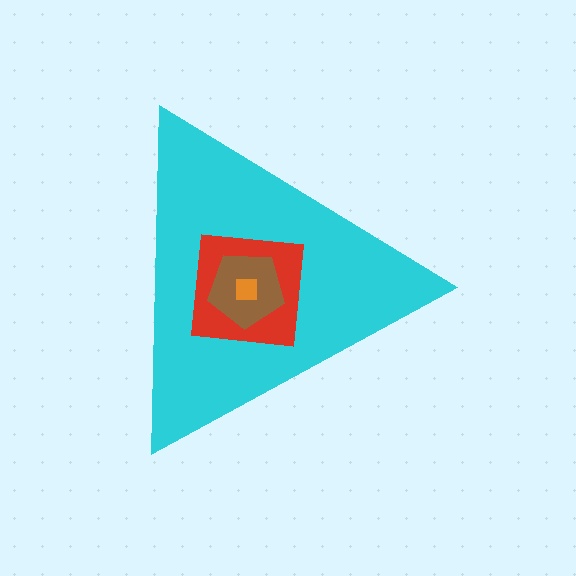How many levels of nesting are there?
4.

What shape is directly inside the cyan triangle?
The red square.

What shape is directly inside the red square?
The brown pentagon.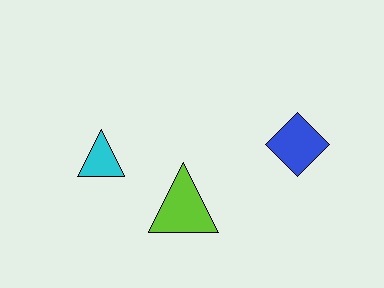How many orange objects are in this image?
There are no orange objects.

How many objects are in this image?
There are 3 objects.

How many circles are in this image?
There are no circles.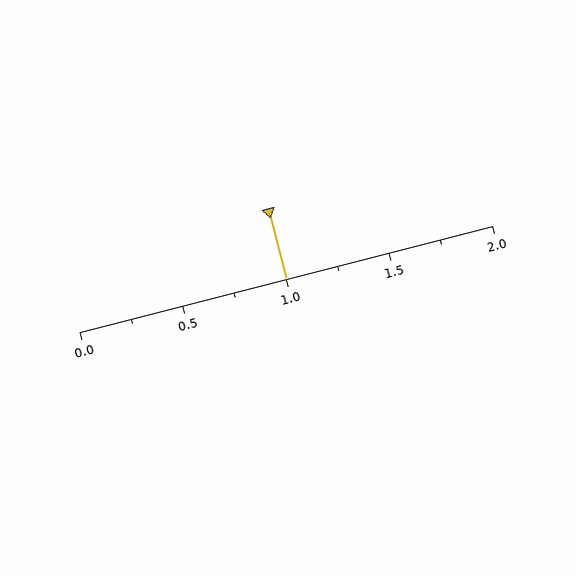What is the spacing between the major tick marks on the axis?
The major ticks are spaced 0.5 apart.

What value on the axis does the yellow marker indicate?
The marker indicates approximately 1.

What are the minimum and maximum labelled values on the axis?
The axis runs from 0.0 to 2.0.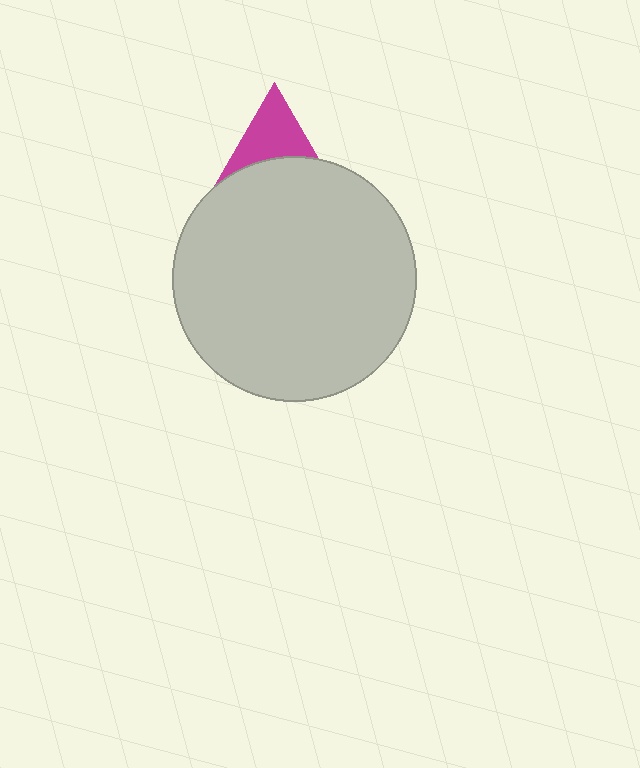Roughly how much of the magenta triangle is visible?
About half of it is visible (roughly 53%).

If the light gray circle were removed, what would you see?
You would see the complete magenta triangle.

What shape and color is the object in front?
The object in front is a light gray circle.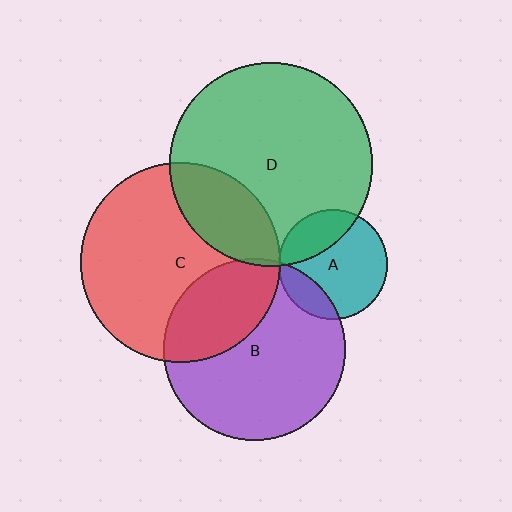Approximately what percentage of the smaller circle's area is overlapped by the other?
Approximately 5%.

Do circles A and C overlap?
Yes.